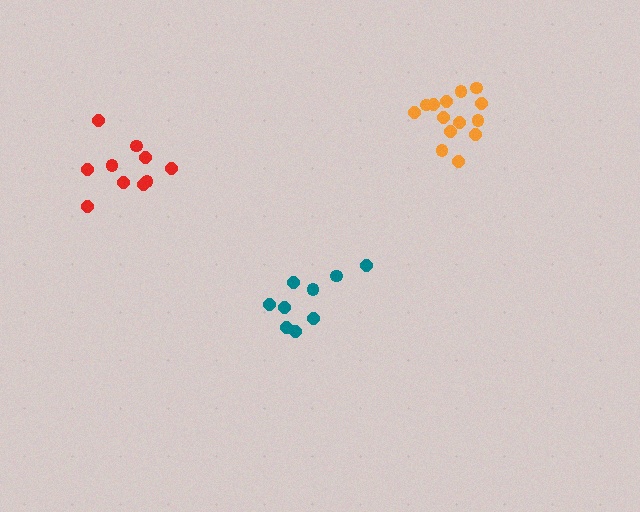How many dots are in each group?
Group 1: 10 dots, Group 2: 14 dots, Group 3: 9 dots (33 total).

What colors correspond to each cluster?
The clusters are colored: red, orange, teal.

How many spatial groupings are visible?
There are 3 spatial groupings.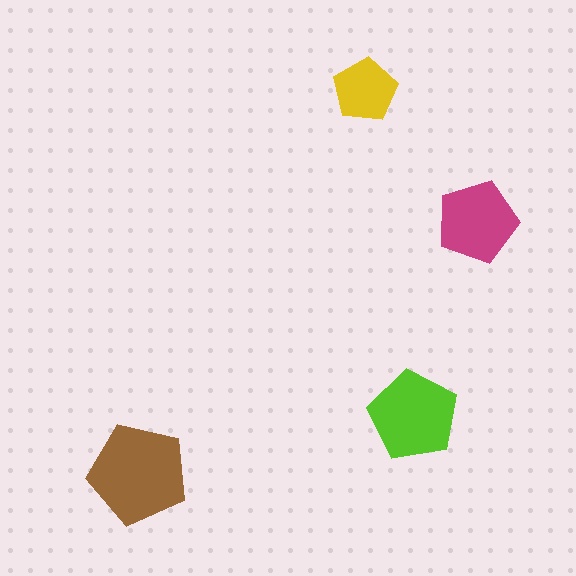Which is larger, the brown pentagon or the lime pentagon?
The brown one.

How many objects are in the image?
There are 4 objects in the image.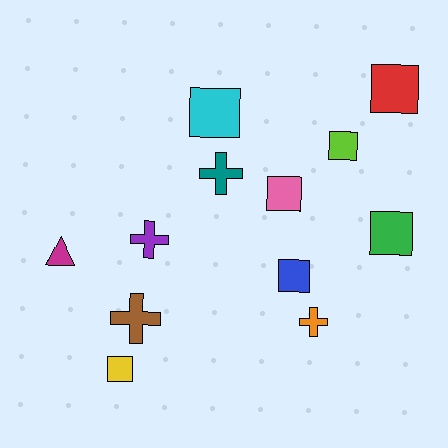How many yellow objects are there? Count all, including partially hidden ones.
There is 1 yellow object.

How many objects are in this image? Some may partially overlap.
There are 12 objects.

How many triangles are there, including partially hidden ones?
There is 1 triangle.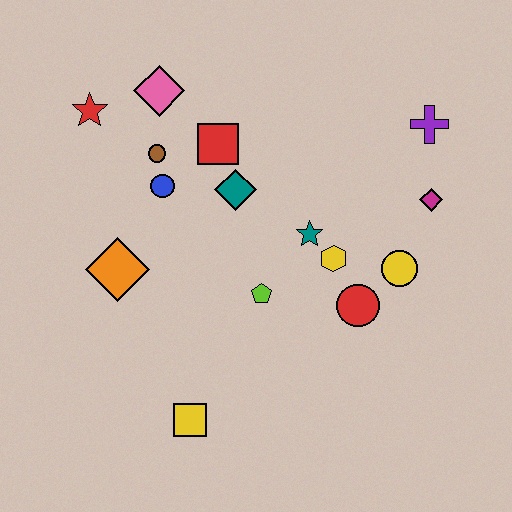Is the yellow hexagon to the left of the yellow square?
No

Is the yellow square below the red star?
Yes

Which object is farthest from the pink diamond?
The yellow square is farthest from the pink diamond.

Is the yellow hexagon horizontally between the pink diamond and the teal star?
No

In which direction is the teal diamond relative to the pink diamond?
The teal diamond is below the pink diamond.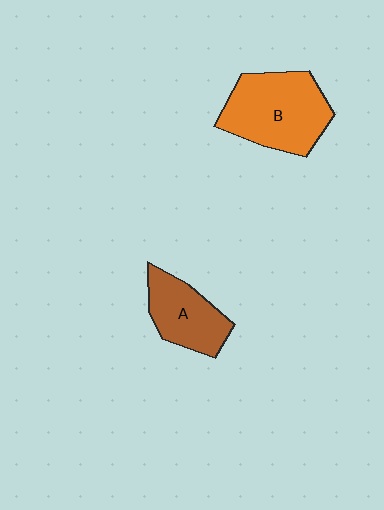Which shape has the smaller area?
Shape A (brown).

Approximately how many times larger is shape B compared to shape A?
Approximately 1.5 times.